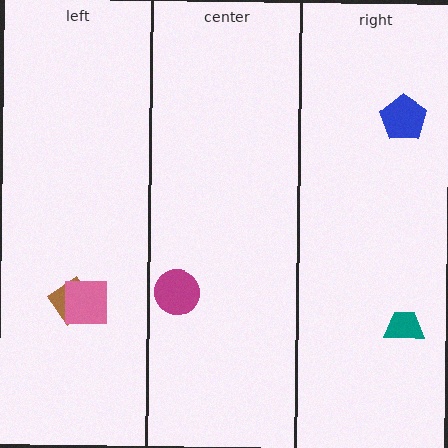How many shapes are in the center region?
1.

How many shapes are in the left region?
2.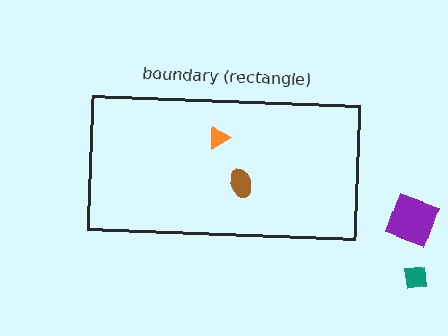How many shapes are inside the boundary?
2 inside, 2 outside.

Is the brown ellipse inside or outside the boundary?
Inside.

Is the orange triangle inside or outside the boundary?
Inside.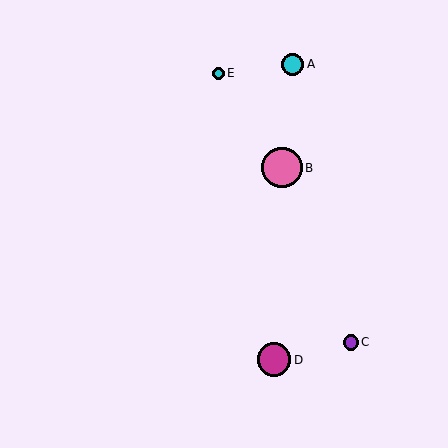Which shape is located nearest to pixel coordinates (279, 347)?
The magenta circle (labeled D) at (274, 360) is nearest to that location.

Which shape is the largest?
The pink circle (labeled B) is the largest.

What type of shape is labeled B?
Shape B is a pink circle.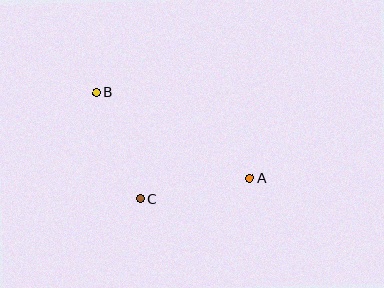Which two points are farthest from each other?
Points A and B are farthest from each other.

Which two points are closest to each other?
Points A and C are closest to each other.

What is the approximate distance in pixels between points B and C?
The distance between B and C is approximately 116 pixels.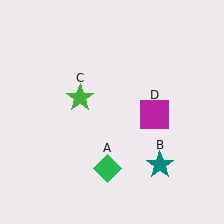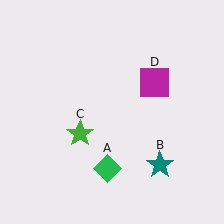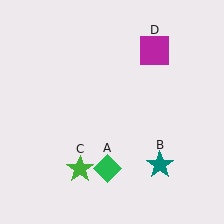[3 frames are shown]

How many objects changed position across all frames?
2 objects changed position: green star (object C), magenta square (object D).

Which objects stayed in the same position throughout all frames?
Green diamond (object A) and teal star (object B) remained stationary.